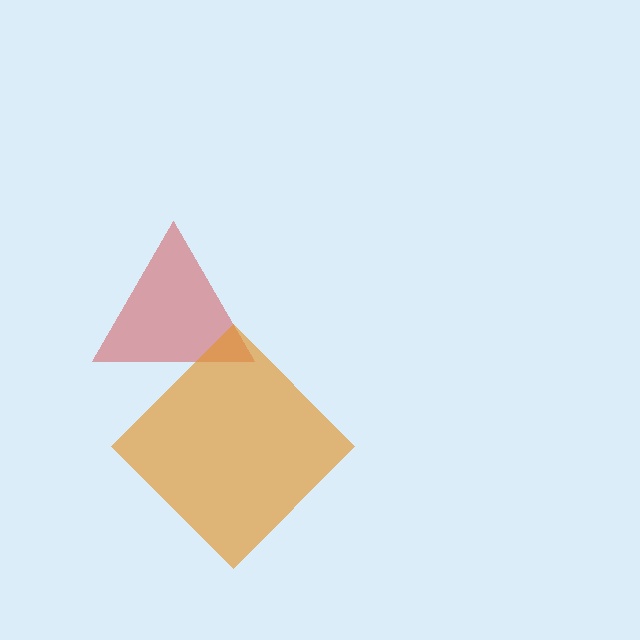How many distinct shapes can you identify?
There are 2 distinct shapes: a red triangle, an orange diamond.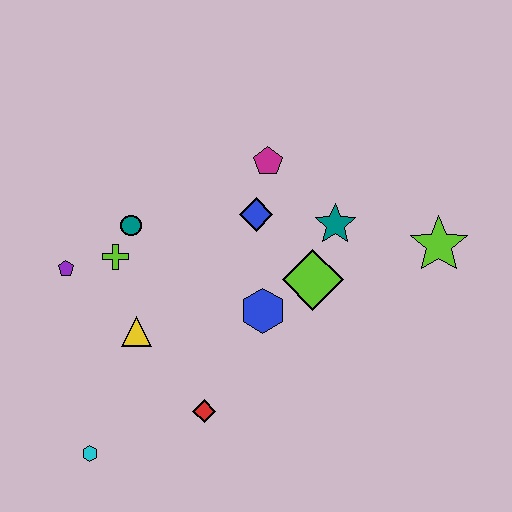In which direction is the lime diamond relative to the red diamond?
The lime diamond is above the red diamond.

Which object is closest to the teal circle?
The lime cross is closest to the teal circle.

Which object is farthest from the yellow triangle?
The lime star is farthest from the yellow triangle.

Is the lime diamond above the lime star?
No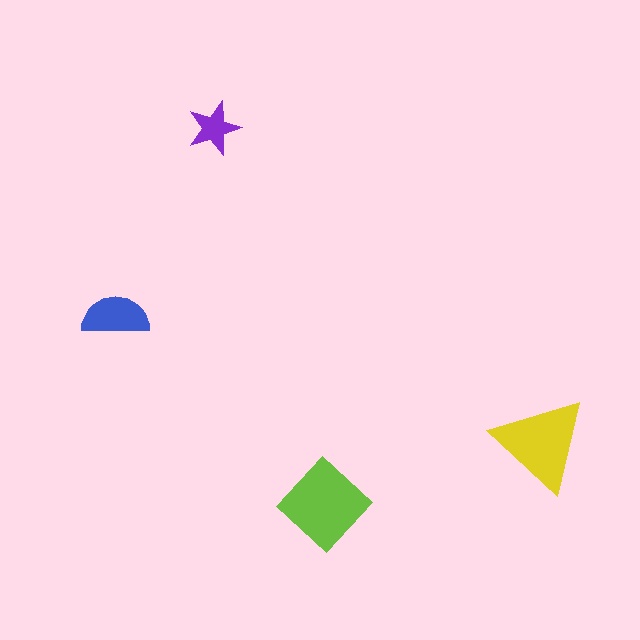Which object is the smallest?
The purple star.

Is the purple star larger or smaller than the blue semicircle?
Smaller.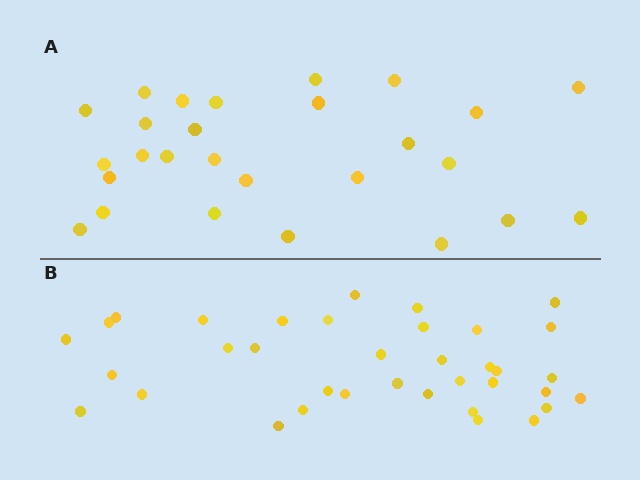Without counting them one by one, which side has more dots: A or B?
Region B (the bottom region) has more dots.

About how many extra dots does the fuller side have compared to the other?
Region B has roughly 8 or so more dots than region A.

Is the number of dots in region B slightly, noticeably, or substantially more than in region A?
Region B has noticeably more, but not dramatically so. The ratio is roughly 1.3 to 1.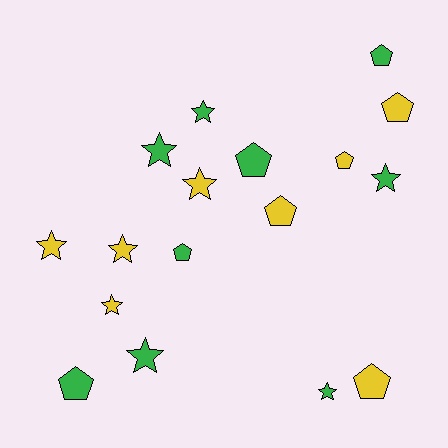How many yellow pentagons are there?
There are 4 yellow pentagons.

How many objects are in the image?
There are 17 objects.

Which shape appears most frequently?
Star, with 9 objects.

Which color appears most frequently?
Green, with 9 objects.